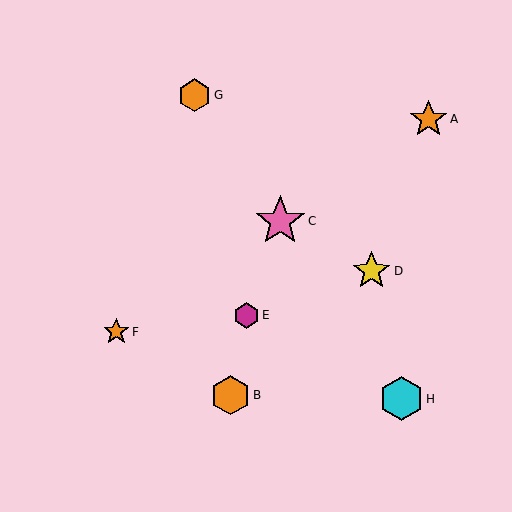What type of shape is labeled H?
Shape H is a cyan hexagon.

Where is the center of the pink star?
The center of the pink star is at (280, 221).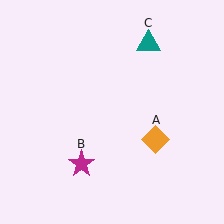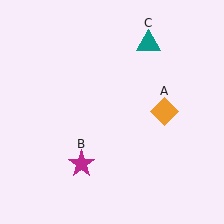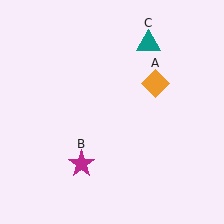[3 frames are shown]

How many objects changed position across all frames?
1 object changed position: orange diamond (object A).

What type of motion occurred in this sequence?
The orange diamond (object A) rotated counterclockwise around the center of the scene.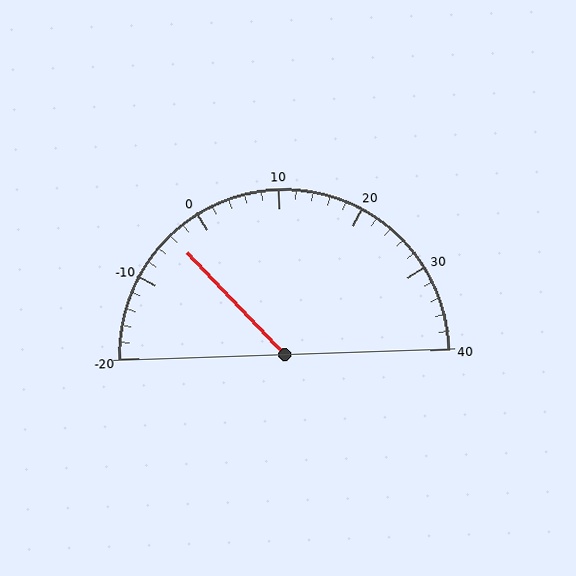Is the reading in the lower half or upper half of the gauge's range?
The reading is in the lower half of the range (-20 to 40).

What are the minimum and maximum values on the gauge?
The gauge ranges from -20 to 40.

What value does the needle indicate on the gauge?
The needle indicates approximately -4.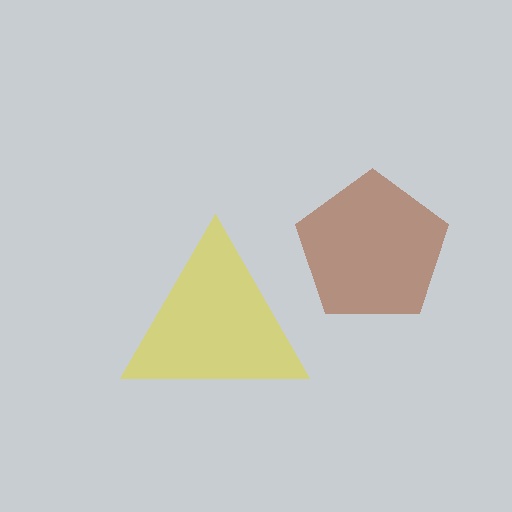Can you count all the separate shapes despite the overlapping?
Yes, there are 2 separate shapes.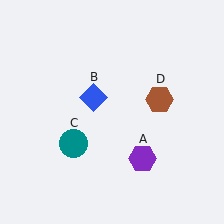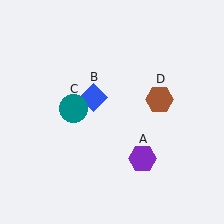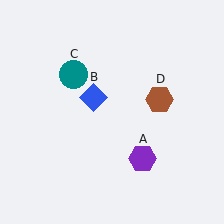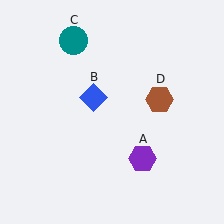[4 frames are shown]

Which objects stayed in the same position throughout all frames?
Purple hexagon (object A) and blue diamond (object B) and brown hexagon (object D) remained stationary.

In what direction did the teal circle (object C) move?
The teal circle (object C) moved up.